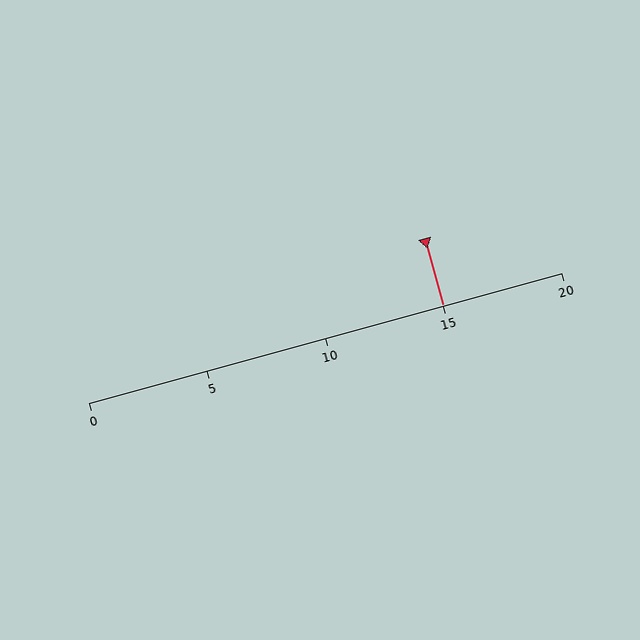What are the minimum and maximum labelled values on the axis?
The axis runs from 0 to 20.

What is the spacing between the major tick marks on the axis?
The major ticks are spaced 5 apart.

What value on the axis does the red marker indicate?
The marker indicates approximately 15.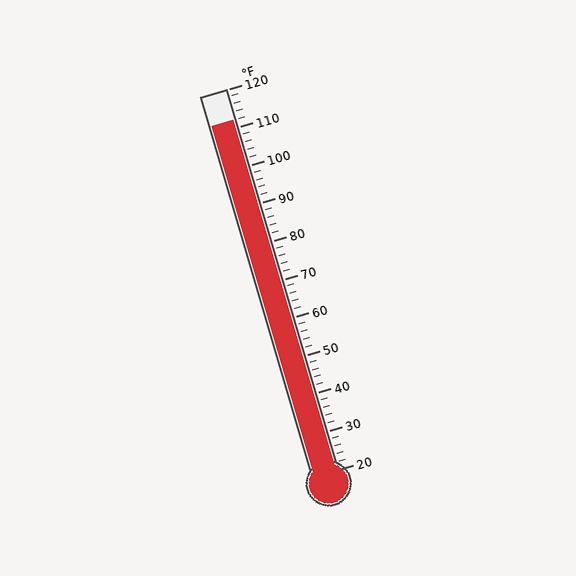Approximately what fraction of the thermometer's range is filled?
The thermometer is filled to approximately 90% of its range.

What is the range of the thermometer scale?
The thermometer scale ranges from 20°F to 120°F.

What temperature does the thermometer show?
The thermometer shows approximately 112°F.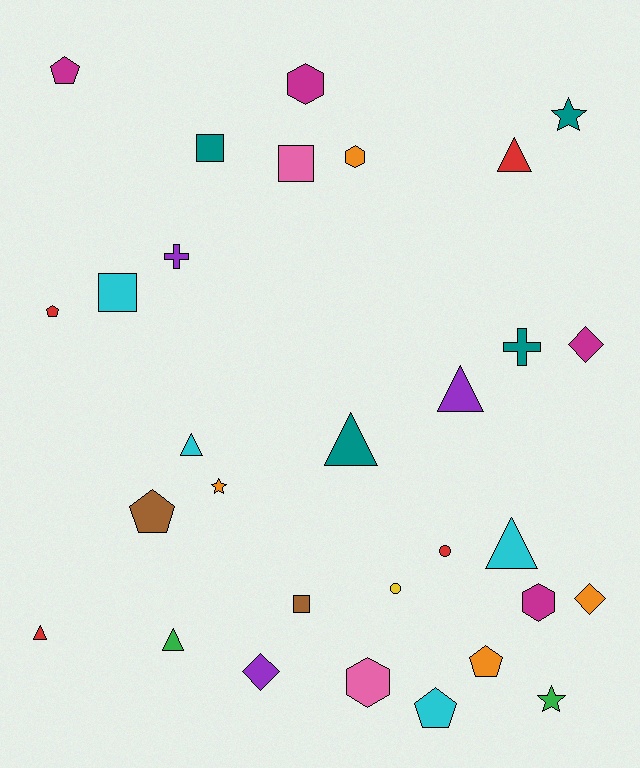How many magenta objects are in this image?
There are 4 magenta objects.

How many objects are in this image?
There are 30 objects.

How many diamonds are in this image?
There are 3 diamonds.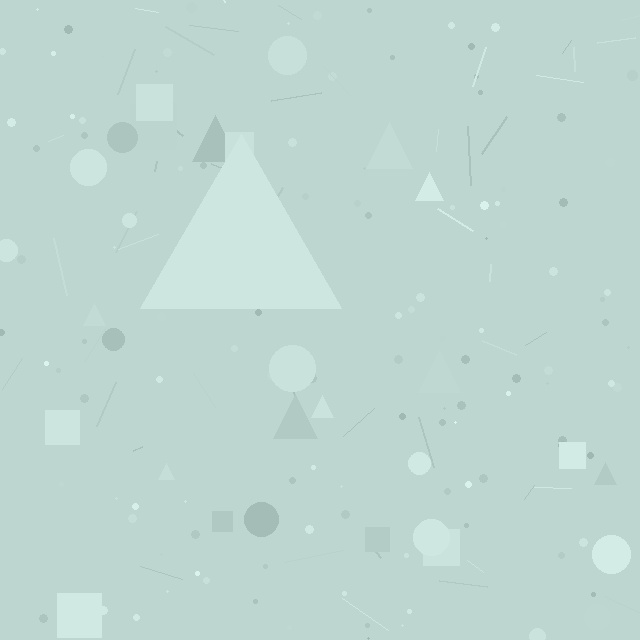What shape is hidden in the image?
A triangle is hidden in the image.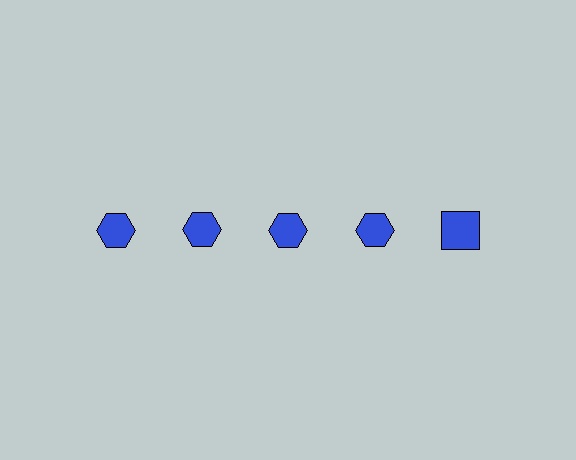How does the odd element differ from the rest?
It has a different shape: square instead of hexagon.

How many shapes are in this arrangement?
There are 5 shapes arranged in a grid pattern.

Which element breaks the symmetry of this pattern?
The blue square in the top row, rightmost column breaks the symmetry. All other shapes are blue hexagons.